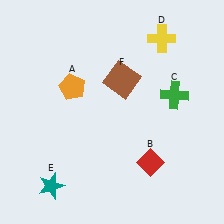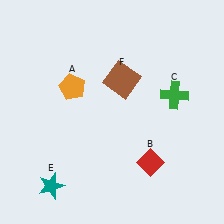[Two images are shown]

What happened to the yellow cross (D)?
The yellow cross (D) was removed in Image 2. It was in the top-right area of Image 1.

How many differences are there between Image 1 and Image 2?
There is 1 difference between the two images.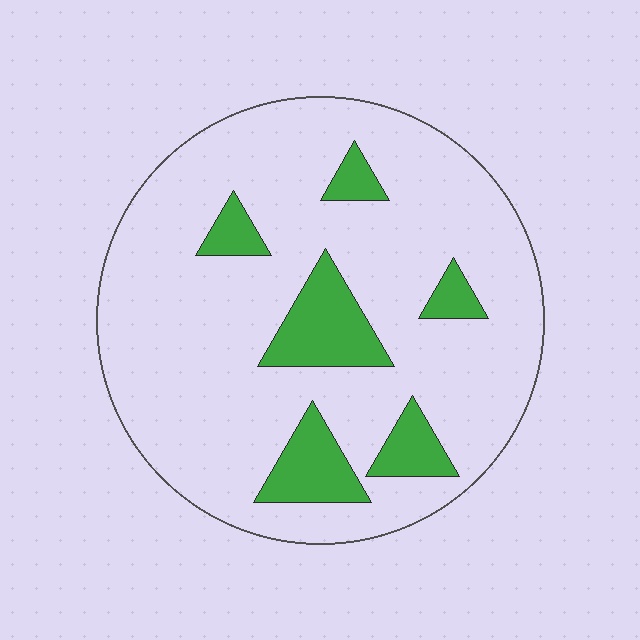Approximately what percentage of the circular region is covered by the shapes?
Approximately 15%.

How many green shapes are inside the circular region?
6.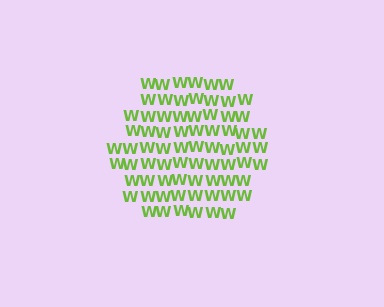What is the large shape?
The large shape is a hexagon.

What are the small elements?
The small elements are letter W's.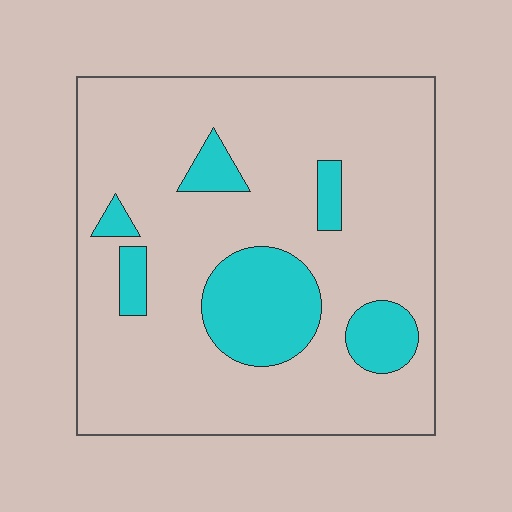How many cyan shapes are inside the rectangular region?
6.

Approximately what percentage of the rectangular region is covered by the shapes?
Approximately 20%.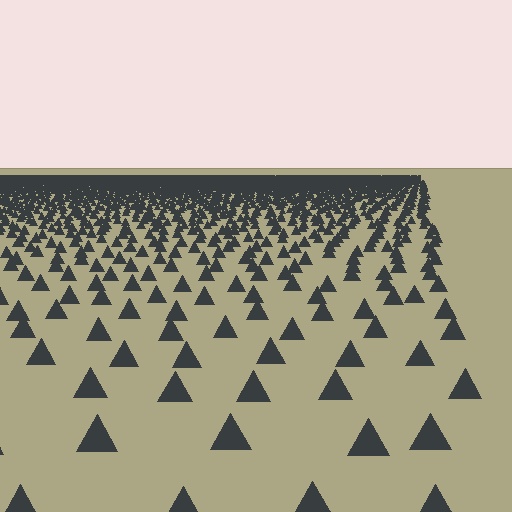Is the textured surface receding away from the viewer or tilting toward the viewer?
The surface is receding away from the viewer. Texture elements get smaller and denser toward the top.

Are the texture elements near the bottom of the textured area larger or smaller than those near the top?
Larger. Near the bottom, elements are closer to the viewer and appear at a bigger on-screen size.